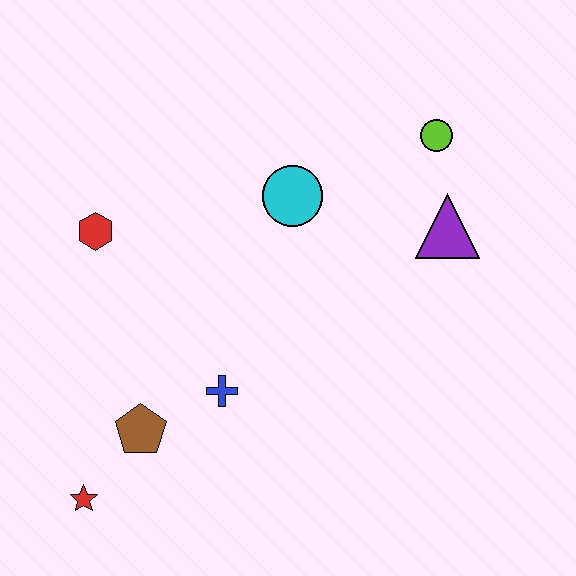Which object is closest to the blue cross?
The brown pentagon is closest to the blue cross.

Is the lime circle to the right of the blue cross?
Yes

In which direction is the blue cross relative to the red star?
The blue cross is to the right of the red star.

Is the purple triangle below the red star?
No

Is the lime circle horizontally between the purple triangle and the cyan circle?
Yes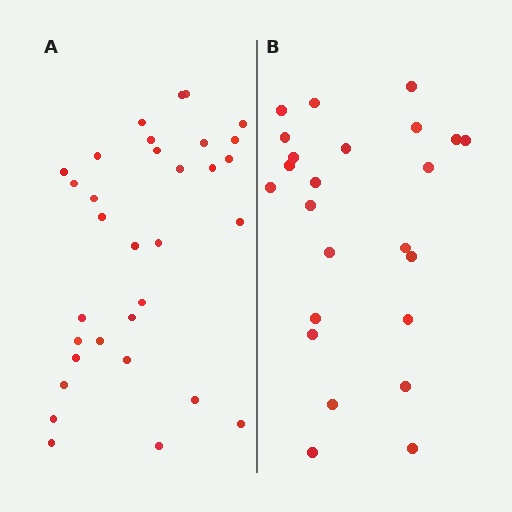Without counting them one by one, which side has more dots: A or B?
Region A (the left region) has more dots.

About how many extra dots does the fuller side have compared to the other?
Region A has roughly 8 or so more dots than region B.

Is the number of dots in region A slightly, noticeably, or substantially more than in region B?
Region A has noticeably more, but not dramatically so. The ratio is roughly 1.3 to 1.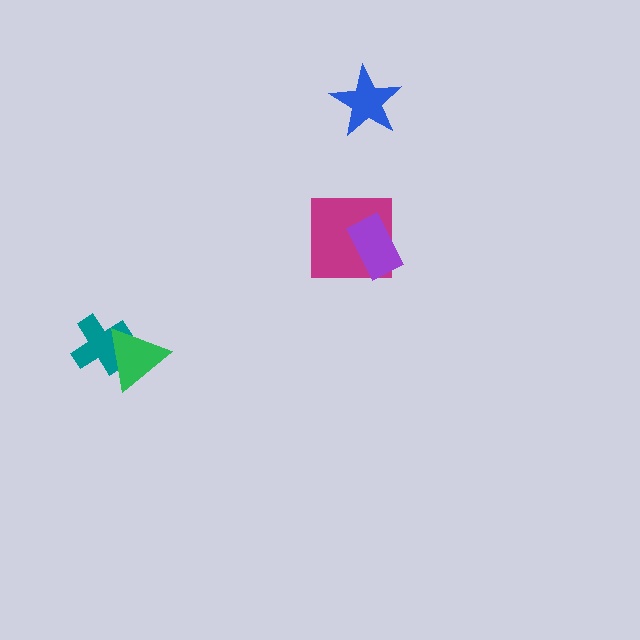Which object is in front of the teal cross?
The green triangle is in front of the teal cross.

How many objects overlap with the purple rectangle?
1 object overlaps with the purple rectangle.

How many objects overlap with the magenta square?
1 object overlaps with the magenta square.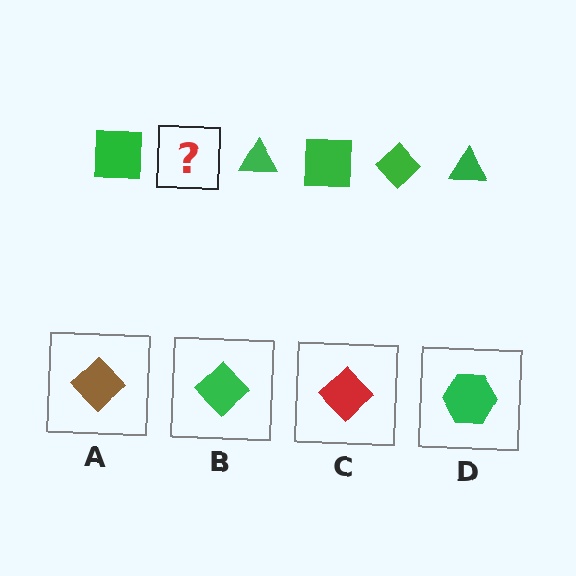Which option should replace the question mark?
Option B.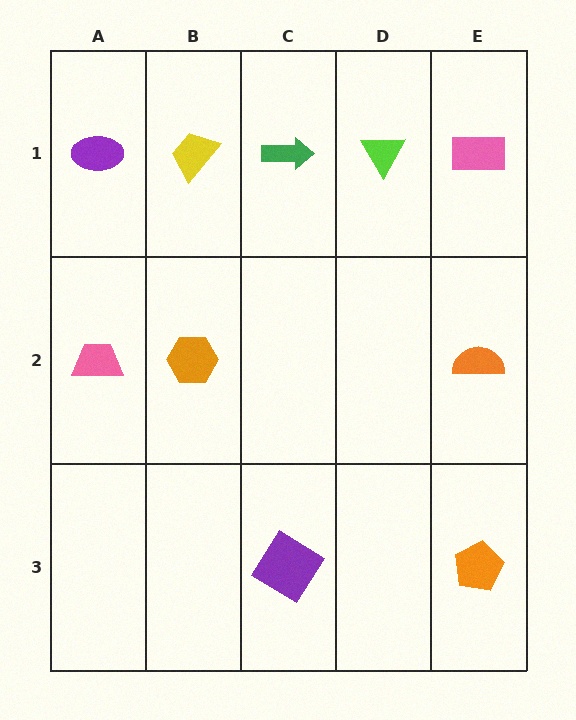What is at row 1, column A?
A purple ellipse.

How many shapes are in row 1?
5 shapes.